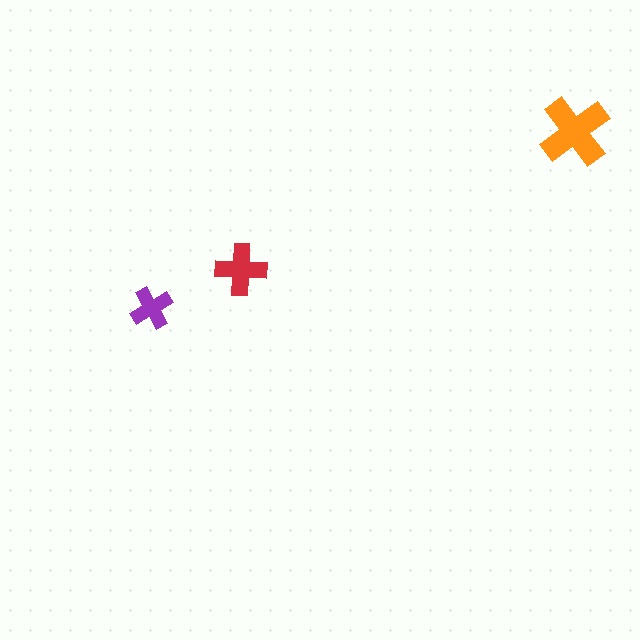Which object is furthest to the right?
The orange cross is rightmost.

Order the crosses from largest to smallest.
the orange one, the red one, the purple one.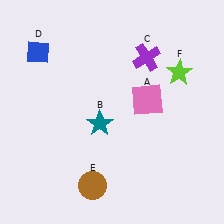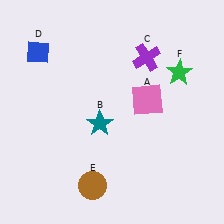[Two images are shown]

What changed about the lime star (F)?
In Image 1, F is lime. In Image 2, it changed to green.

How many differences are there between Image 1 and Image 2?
There is 1 difference between the two images.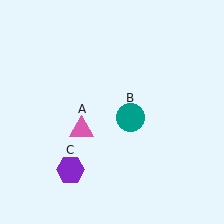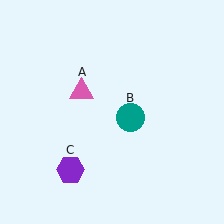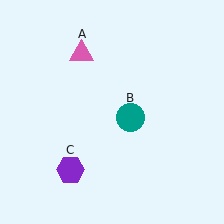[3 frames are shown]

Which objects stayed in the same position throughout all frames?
Teal circle (object B) and purple hexagon (object C) remained stationary.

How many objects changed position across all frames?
1 object changed position: pink triangle (object A).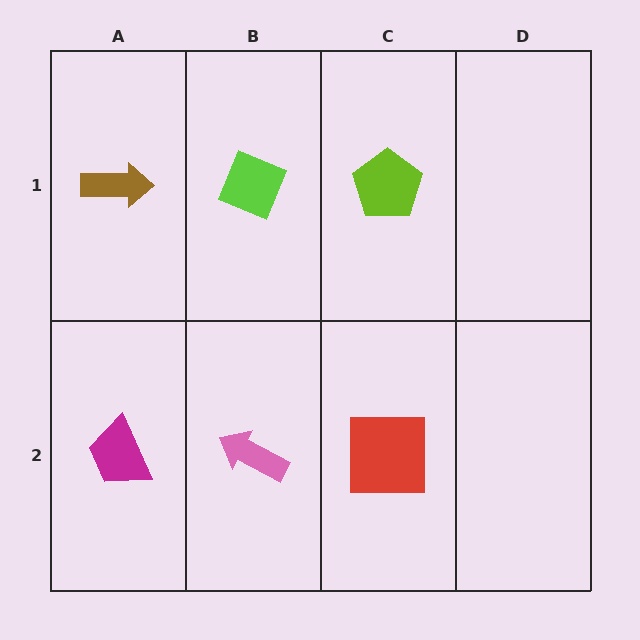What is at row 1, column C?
A lime pentagon.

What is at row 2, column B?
A pink arrow.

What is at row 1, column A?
A brown arrow.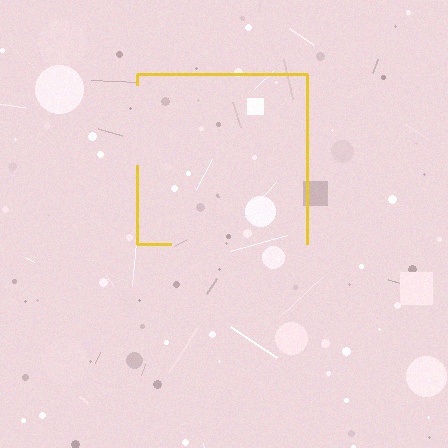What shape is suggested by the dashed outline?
The dashed outline suggests a square.